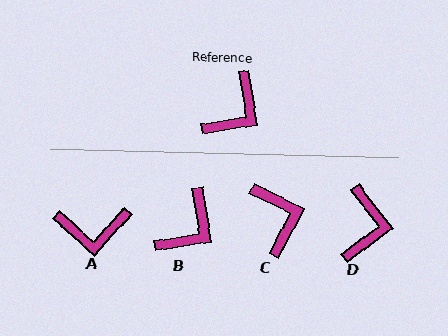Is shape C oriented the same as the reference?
No, it is off by about 55 degrees.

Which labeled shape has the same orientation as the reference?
B.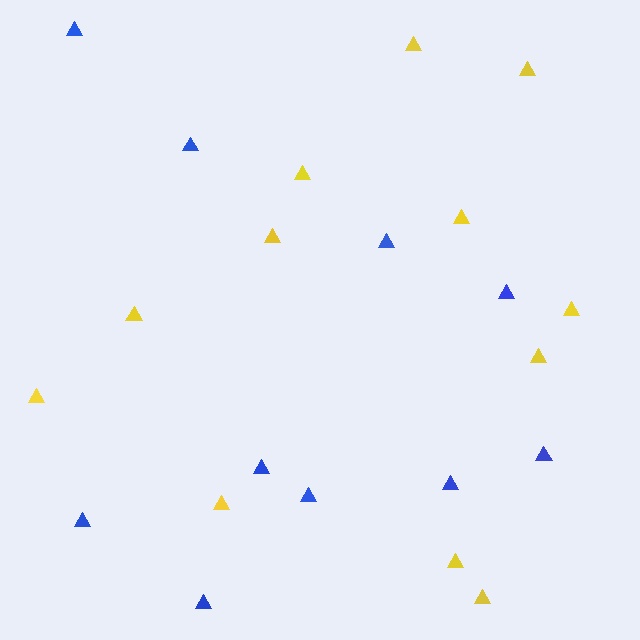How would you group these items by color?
There are 2 groups: one group of yellow triangles (12) and one group of blue triangles (10).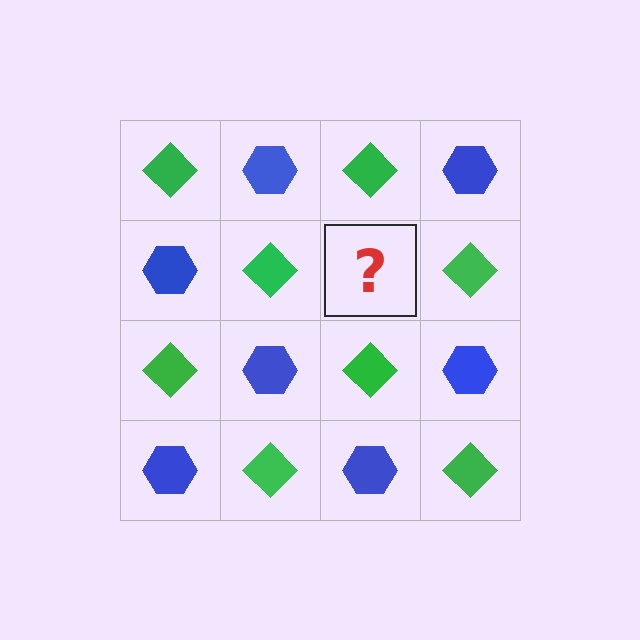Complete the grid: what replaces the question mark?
The question mark should be replaced with a blue hexagon.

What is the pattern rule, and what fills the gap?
The rule is that it alternates green diamond and blue hexagon in a checkerboard pattern. The gap should be filled with a blue hexagon.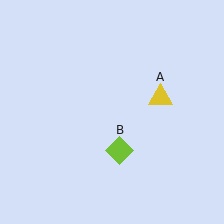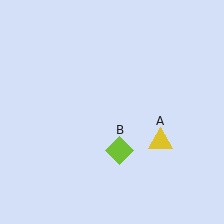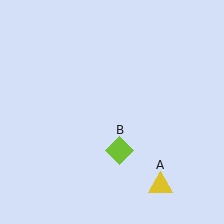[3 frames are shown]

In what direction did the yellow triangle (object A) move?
The yellow triangle (object A) moved down.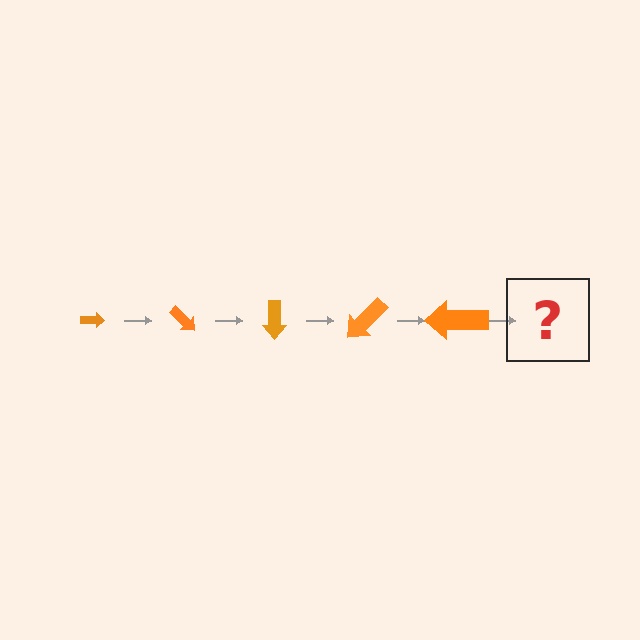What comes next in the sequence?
The next element should be an arrow, larger than the previous one and rotated 225 degrees from the start.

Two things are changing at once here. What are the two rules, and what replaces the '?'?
The two rules are that the arrow grows larger each step and it rotates 45 degrees each step. The '?' should be an arrow, larger than the previous one and rotated 225 degrees from the start.